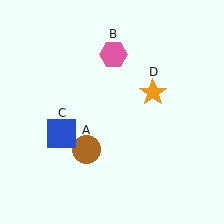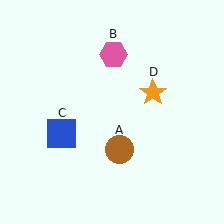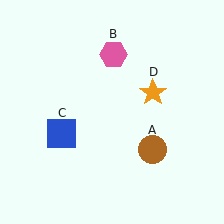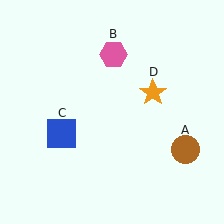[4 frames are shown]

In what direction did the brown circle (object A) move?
The brown circle (object A) moved right.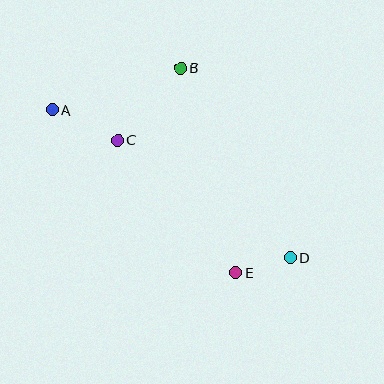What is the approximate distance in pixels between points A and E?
The distance between A and E is approximately 245 pixels.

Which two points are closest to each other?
Points D and E are closest to each other.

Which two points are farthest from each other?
Points A and D are farthest from each other.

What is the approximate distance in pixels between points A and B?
The distance between A and B is approximately 135 pixels.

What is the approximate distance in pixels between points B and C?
The distance between B and C is approximately 96 pixels.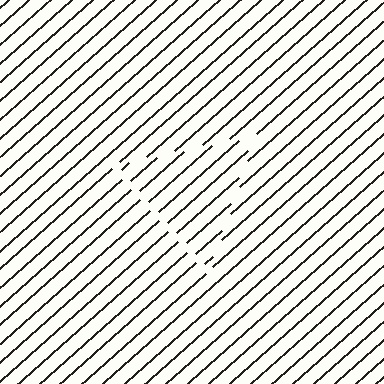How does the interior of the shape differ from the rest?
The interior of the shape contains the same grating, shifted by half a period — the contour is defined by the phase discontinuity where line-ends from the inner and outer gratings abut.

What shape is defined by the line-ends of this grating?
An illusory triangle. The interior of the shape contains the same grating, shifted by half a period — the contour is defined by the phase discontinuity where line-ends from the inner and outer gratings abut.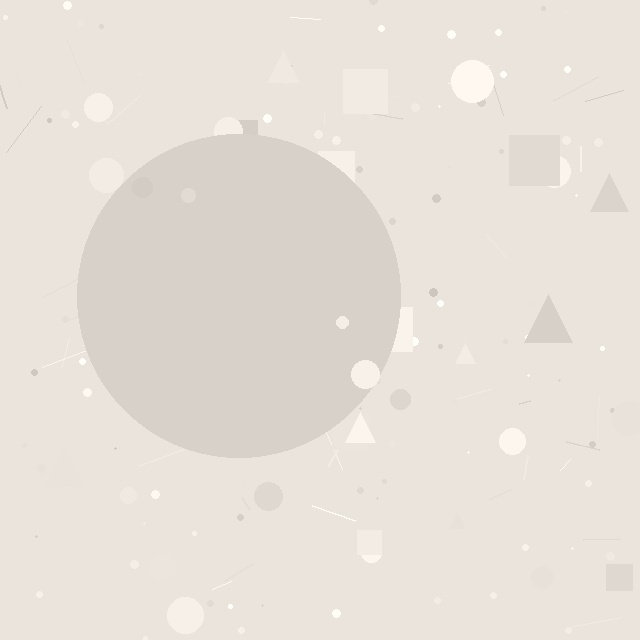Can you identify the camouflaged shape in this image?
The camouflaged shape is a circle.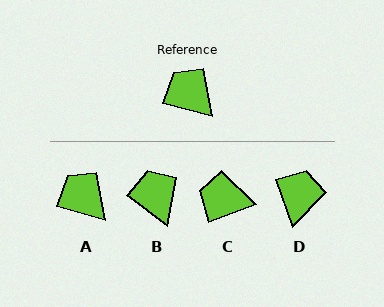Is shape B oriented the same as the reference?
No, it is off by about 21 degrees.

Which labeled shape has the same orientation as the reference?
A.